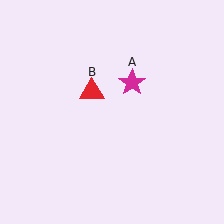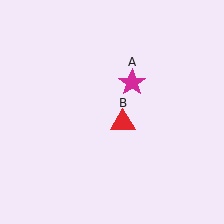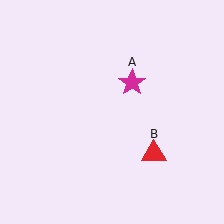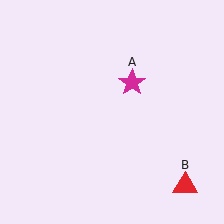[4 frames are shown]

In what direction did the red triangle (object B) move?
The red triangle (object B) moved down and to the right.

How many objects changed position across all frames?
1 object changed position: red triangle (object B).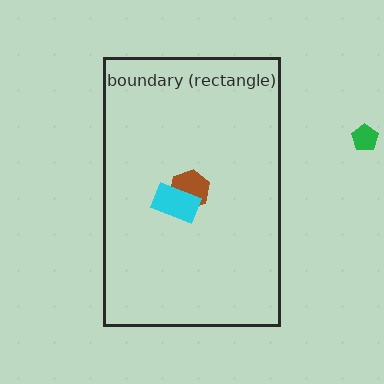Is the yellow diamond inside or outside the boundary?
Inside.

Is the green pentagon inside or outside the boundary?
Outside.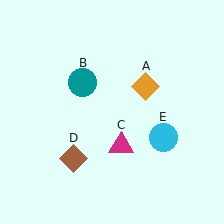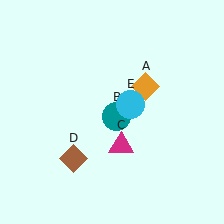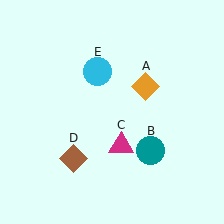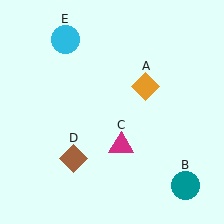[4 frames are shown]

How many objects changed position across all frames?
2 objects changed position: teal circle (object B), cyan circle (object E).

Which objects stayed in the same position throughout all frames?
Orange diamond (object A) and magenta triangle (object C) and brown diamond (object D) remained stationary.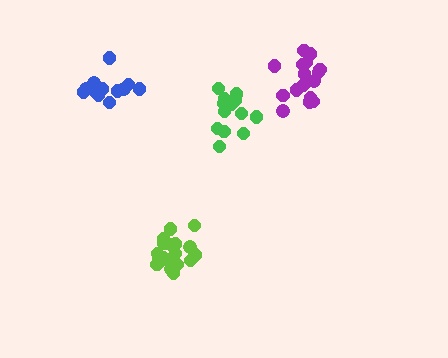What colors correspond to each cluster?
The clusters are colored: purple, blue, green, lime.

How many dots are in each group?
Group 1: 16 dots, Group 2: 13 dots, Group 3: 13 dots, Group 4: 18 dots (60 total).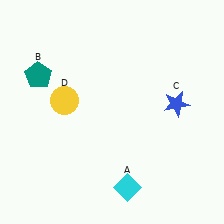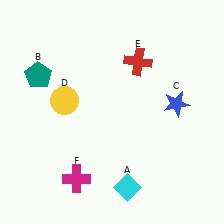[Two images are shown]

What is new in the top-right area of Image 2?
A red cross (E) was added in the top-right area of Image 2.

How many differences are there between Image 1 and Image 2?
There are 2 differences between the two images.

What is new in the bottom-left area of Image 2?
A magenta cross (F) was added in the bottom-left area of Image 2.